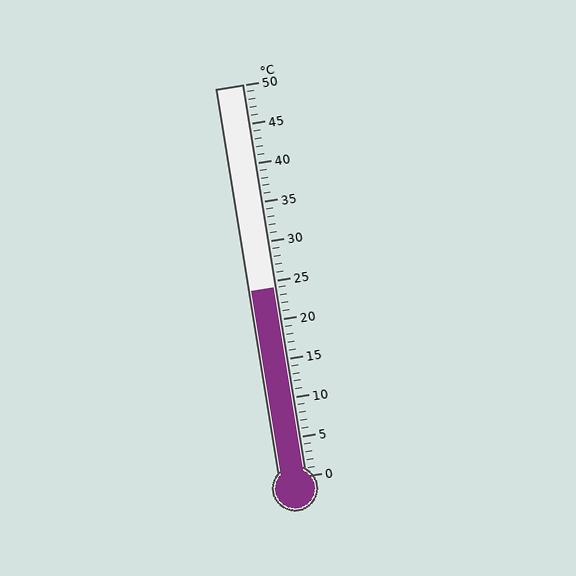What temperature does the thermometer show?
The thermometer shows approximately 24°C.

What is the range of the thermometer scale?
The thermometer scale ranges from 0°C to 50°C.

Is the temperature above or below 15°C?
The temperature is above 15°C.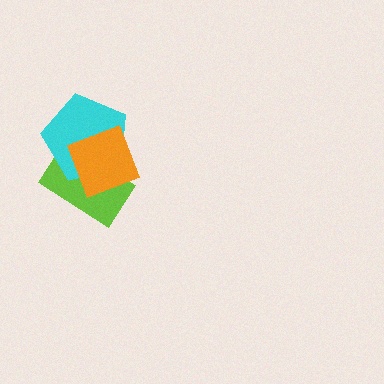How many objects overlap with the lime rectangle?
2 objects overlap with the lime rectangle.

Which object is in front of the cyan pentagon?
The orange diamond is in front of the cyan pentagon.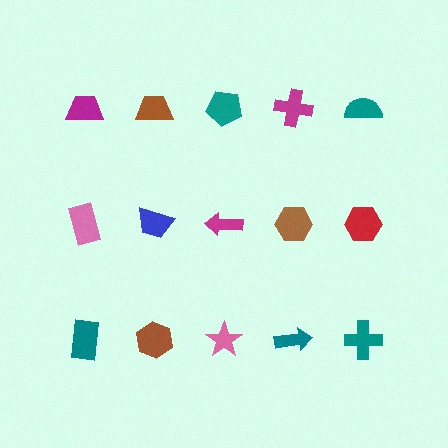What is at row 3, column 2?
A brown hexagon.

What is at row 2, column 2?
A blue trapezoid.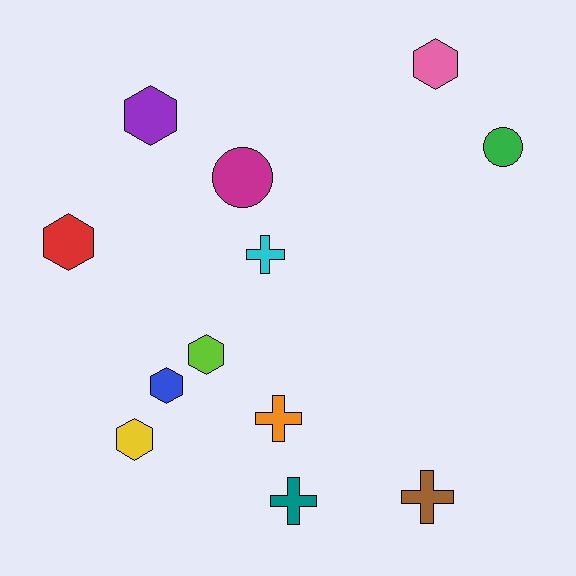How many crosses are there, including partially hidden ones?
There are 4 crosses.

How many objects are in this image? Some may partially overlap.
There are 12 objects.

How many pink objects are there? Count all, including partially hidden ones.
There is 1 pink object.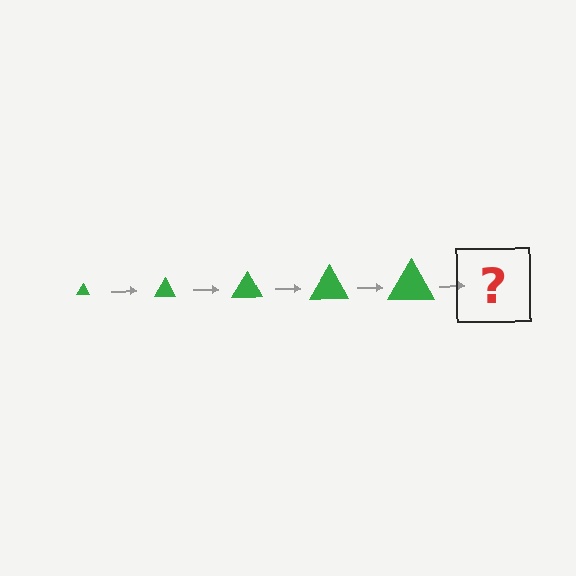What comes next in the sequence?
The next element should be a green triangle, larger than the previous one.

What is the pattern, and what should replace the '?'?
The pattern is that the triangle gets progressively larger each step. The '?' should be a green triangle, larger than the previous one.